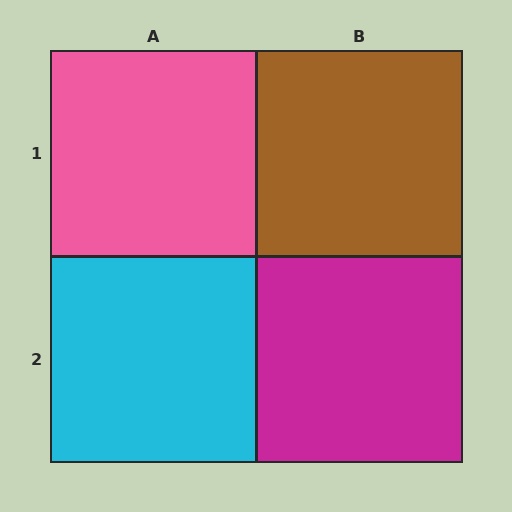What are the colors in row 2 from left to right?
Cyan, magenta.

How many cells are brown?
1 cell is brown.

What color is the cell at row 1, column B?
Brown.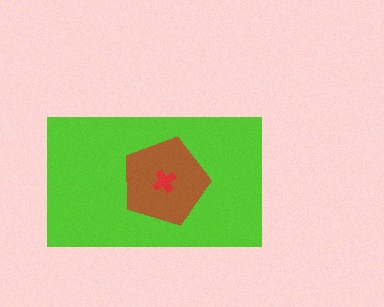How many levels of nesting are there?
3.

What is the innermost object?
The red cross.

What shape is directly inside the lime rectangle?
The brown pentagon.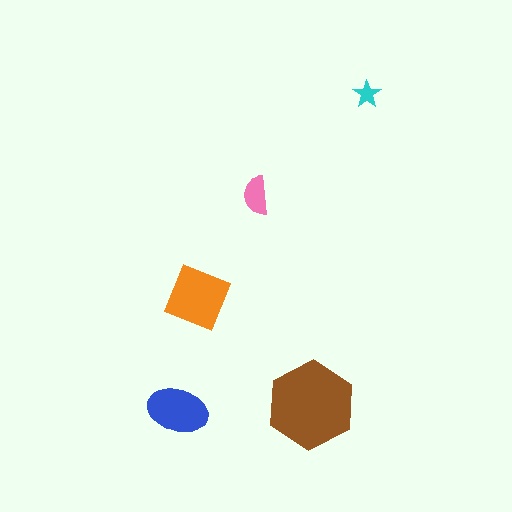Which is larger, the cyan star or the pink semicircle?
The pink semicircle.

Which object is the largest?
The brown hexagon.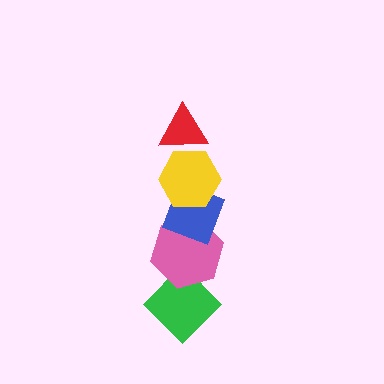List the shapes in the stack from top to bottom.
From top to bottom: the red triangle, the yellow hexagon, the blue diamond, the pink hexagon, the green diamond.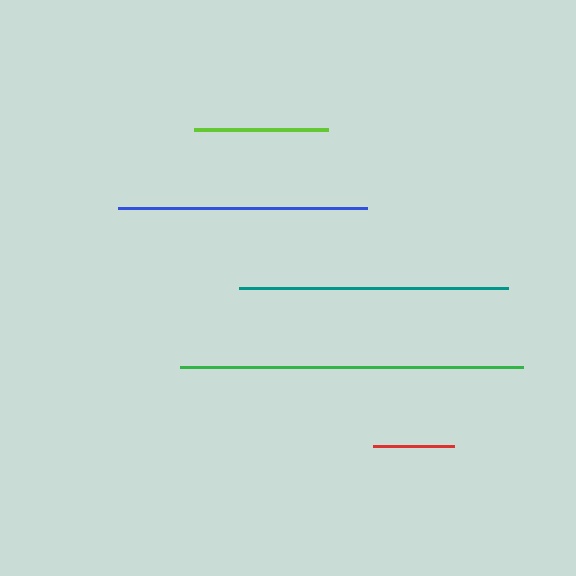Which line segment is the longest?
The green line is the longest at approximately 344 pixels.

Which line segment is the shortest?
The red line is the shortest at approximately 81 pixels.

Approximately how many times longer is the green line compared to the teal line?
The green line is approximately 1.3 times the length of the teal line.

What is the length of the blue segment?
The blue segment is approximately 248 pixels long.